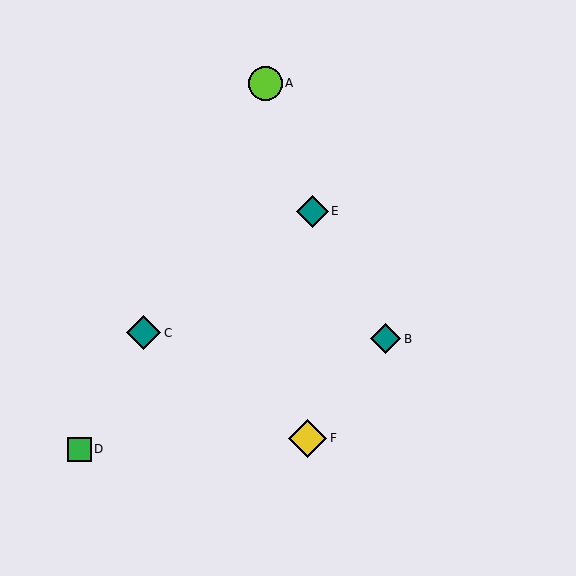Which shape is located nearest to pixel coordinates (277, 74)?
The lime circle (labeled A) at (265, 83) is nearest to that location.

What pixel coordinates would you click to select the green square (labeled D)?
Click at (79, 449) to select the green square D.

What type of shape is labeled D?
Shape D is a green square.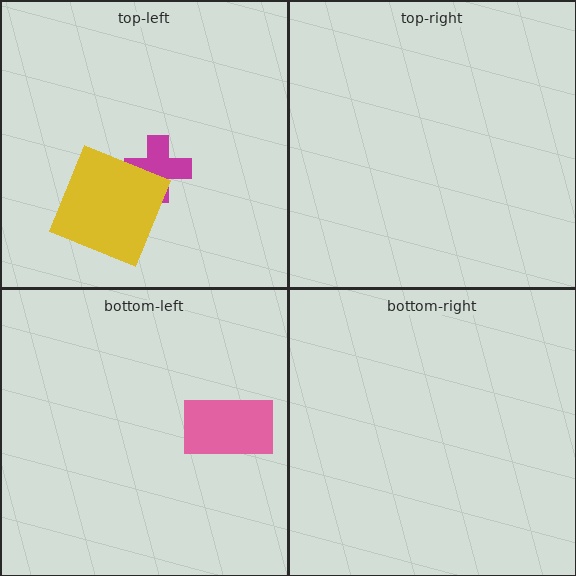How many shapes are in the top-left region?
2.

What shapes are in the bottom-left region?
The pink rectangle.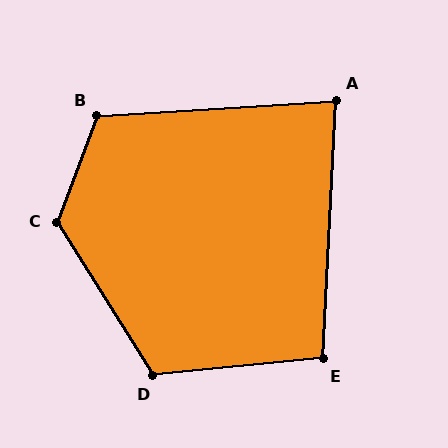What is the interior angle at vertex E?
Approximately 99 degrees (obtuse).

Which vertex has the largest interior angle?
C, at approximately 127 degrees.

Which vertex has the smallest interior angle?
A, at approximately 83 degrees.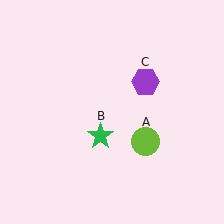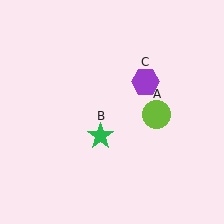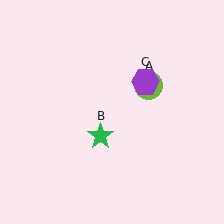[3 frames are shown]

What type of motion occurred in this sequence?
The lime circle (object A) rotated counterclockwise around the center of the scene.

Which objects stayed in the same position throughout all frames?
Green star (object B) and purple hexagon (object C) remained stationary.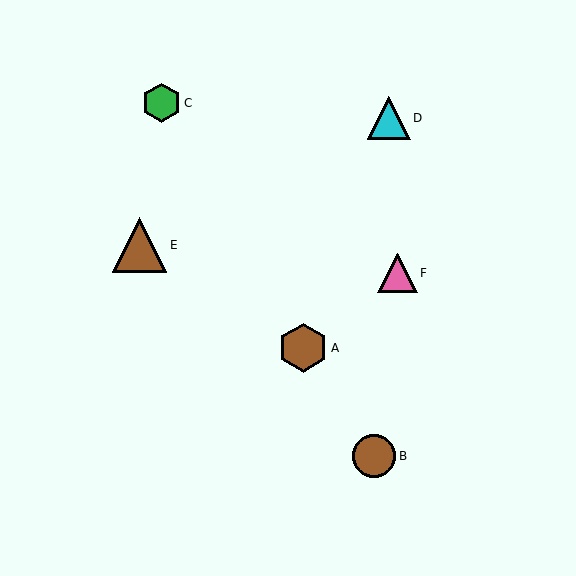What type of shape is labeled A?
Shape A is a brown hexagon.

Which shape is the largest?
The brown triangle (labeled E) is the largest.